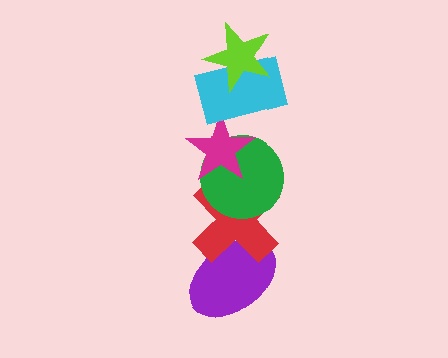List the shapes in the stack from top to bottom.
From top to bottom: the lime star, the cyan rectangle, the magenta star, the green circle, the red cross, the purple ellipse.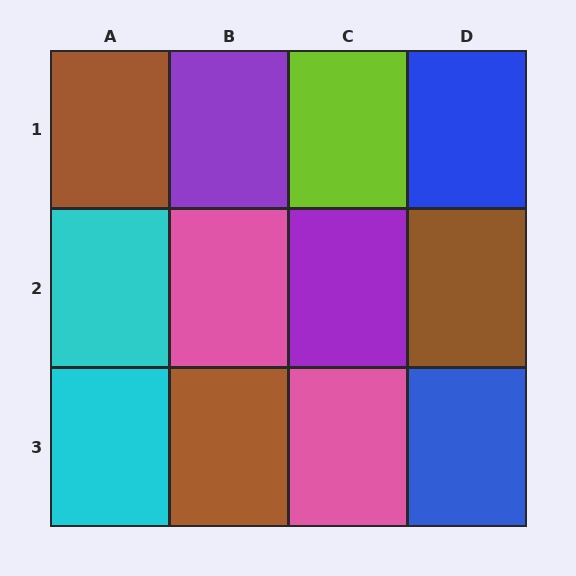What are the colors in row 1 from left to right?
Brown, purple, lime, blue.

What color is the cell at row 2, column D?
Brown.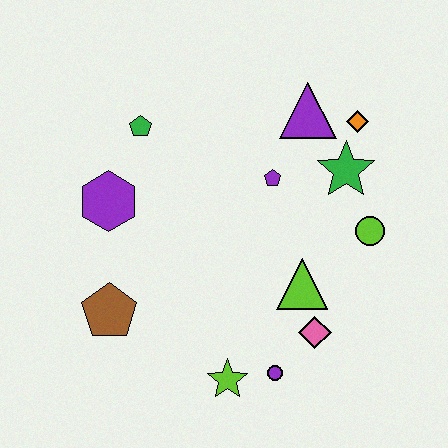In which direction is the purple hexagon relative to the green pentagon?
The purple hexagon is below the green pentagon.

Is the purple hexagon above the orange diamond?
No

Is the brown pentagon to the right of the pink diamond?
No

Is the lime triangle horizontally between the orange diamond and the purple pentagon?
Yes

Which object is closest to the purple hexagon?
The green pentagon is closest to the purple hexagon.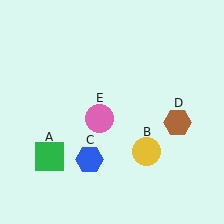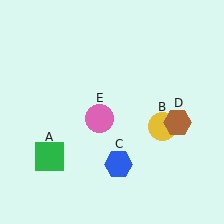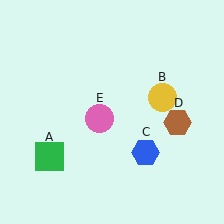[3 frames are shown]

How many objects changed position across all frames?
2 objects changed position: yellow circle (object B), blue hexagon (object C).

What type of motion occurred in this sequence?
The yellow circle (object B), blue hexagon (object C) rotated counterclockwise around the center of the scene.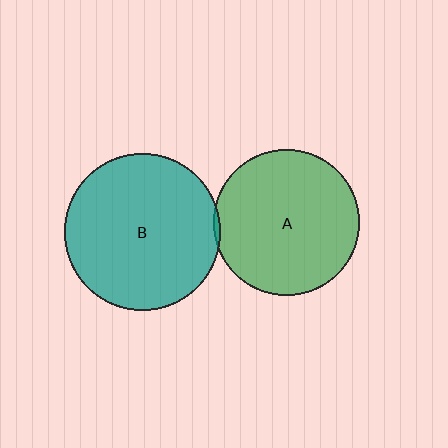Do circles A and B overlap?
Yes.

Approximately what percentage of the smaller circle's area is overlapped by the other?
Approximately 5%.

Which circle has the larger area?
Circle B (teal).